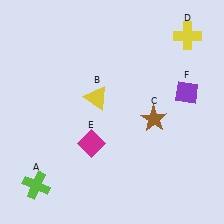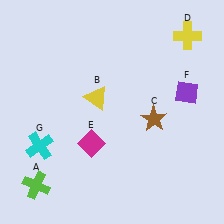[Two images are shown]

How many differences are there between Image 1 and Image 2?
There is 1 difference between the two images.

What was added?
A cyan cross (G) was added in Image 2.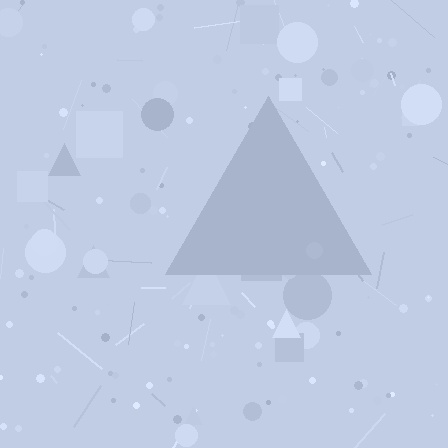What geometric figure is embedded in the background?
A triangle is embedded in the background.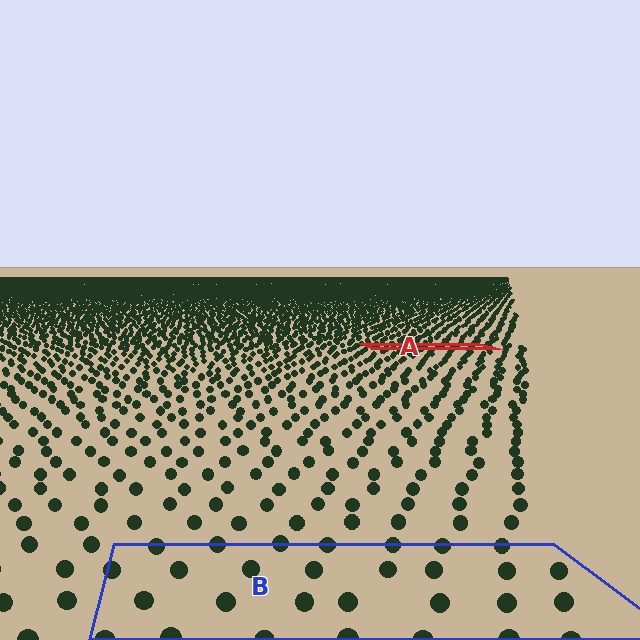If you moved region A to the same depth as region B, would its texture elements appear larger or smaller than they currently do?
They would appear larger. At a closer depth, the same texture elements are projected at a bigger on-screen size.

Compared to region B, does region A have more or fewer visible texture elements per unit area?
Region A has more texture elements per unit area — they are packed more densely because it is farther away.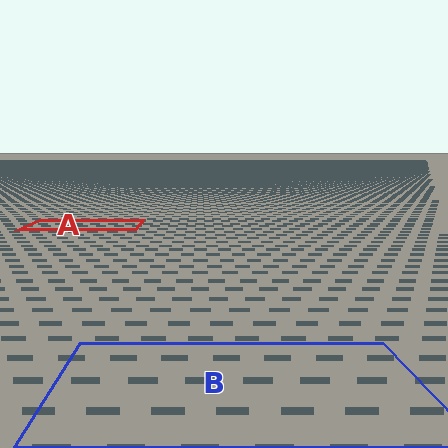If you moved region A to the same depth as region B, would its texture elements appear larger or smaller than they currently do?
They would appear larger. At a closer depth, the same texture elements are projected at a bigger on-screen size.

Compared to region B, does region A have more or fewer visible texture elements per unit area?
Region A has more texture elements per unit area — they are packed more densely because it is farther away.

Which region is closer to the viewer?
Region B is closer. The texture elements there are larger and more spread out.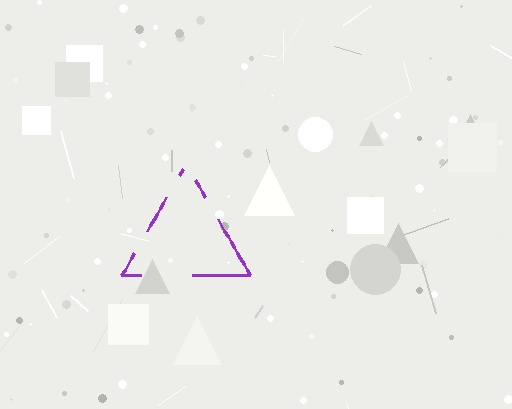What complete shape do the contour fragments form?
The contour fragments form a triangle.